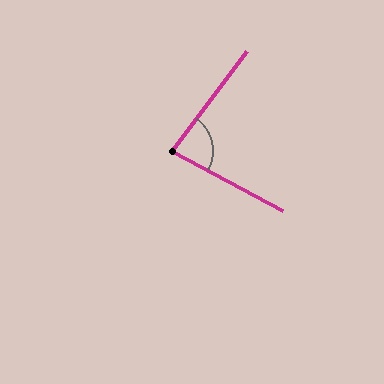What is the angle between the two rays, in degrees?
Approximately 82 degrees.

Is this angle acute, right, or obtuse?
It is acute.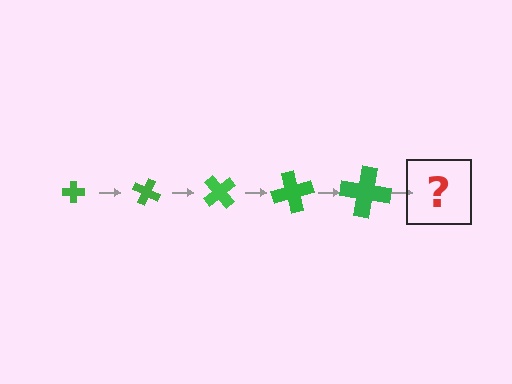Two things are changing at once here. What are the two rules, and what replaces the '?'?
The two rules are that the cross grows larger each step and it rotates 25 degrees each step. The '?' should be a cross, larger than the previous one and rotated 125 degrees from the start.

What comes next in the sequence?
The next element should be a cross, larger than the previous one and rotated 125 degrees from the start.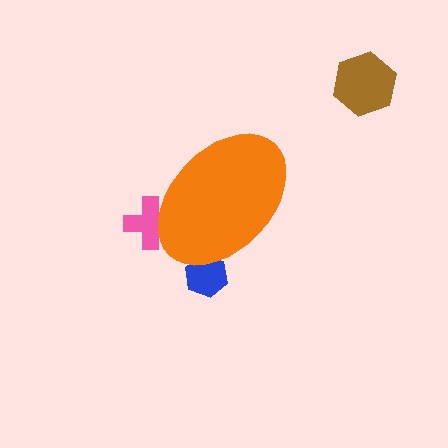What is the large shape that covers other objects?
An orange ellipse.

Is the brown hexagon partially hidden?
No, the brown hexagon is fully visible.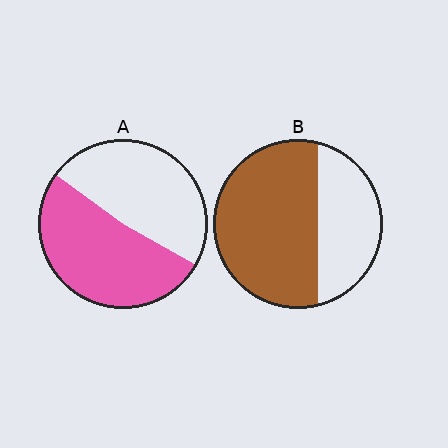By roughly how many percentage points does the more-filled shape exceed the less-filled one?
By roughly 15 percentage points (B over A).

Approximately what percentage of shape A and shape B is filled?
A is approximately 50% and B is approximately 65%.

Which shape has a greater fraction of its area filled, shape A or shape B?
Shape B.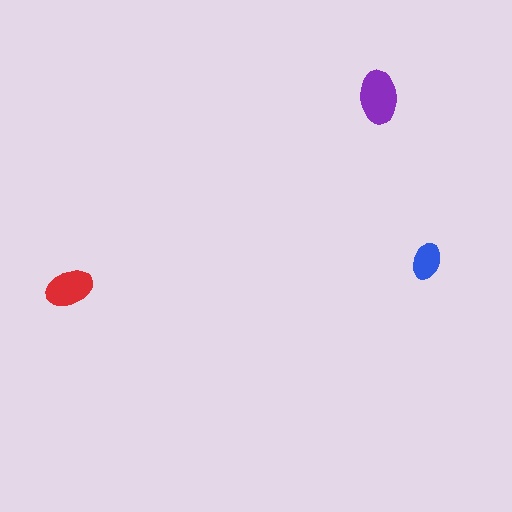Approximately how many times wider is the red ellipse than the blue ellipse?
About 1.5 times wider.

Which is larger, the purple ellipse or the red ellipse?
The purple one.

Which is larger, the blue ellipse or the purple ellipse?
The purple one.